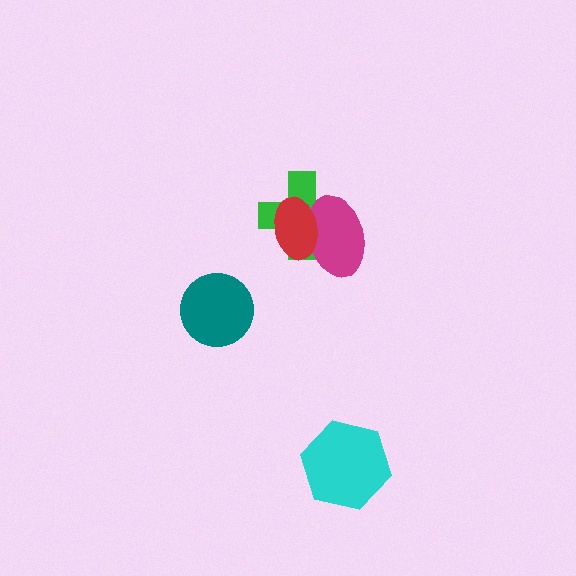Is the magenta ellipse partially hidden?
Yes, it is partially covered by another shape.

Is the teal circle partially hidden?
No, no other shape covers it.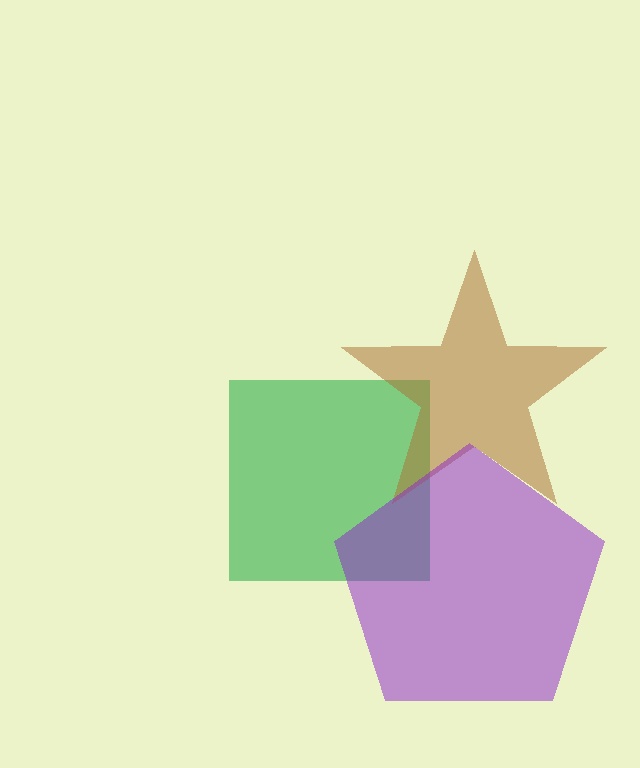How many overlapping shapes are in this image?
There are 3 overlapping shapes in the image.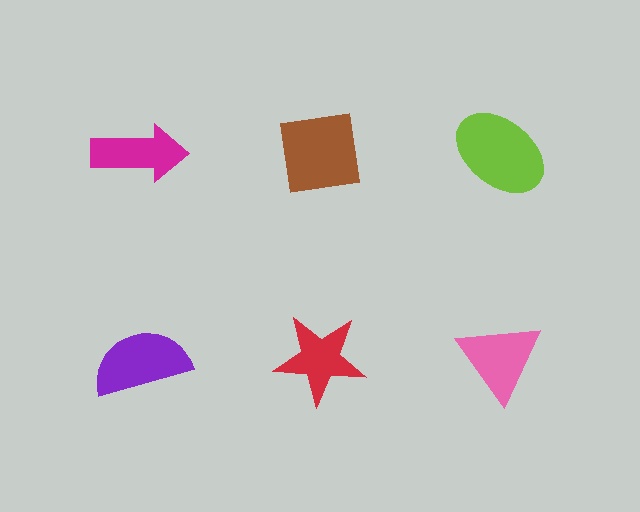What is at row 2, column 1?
A purple semicircle.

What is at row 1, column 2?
A brown square.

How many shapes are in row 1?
3 shapes.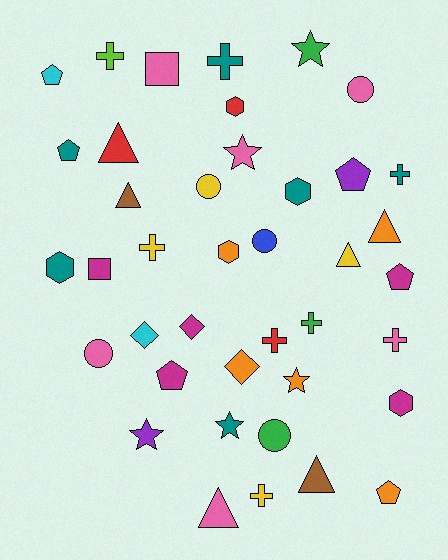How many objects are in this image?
There are 40 objects.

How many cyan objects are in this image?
There are 2 cyan objects.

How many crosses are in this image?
There are 8 crosses.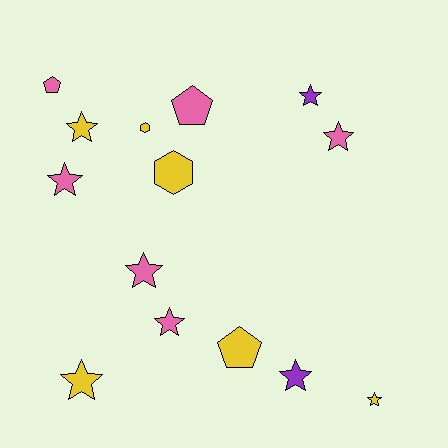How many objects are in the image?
There are 14 objects.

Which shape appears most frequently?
Star, with 9 objects.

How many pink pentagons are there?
There are 2 pink pentagons.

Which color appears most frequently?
Yellow, with 6 objects.